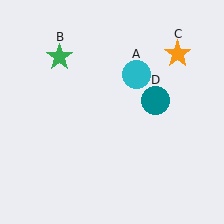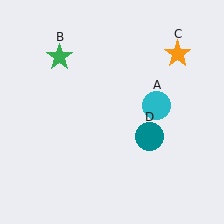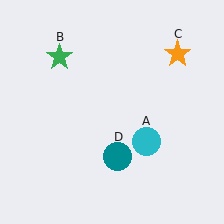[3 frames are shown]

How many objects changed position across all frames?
2 objects changed position: cyan circle (object A), teal circle (object D).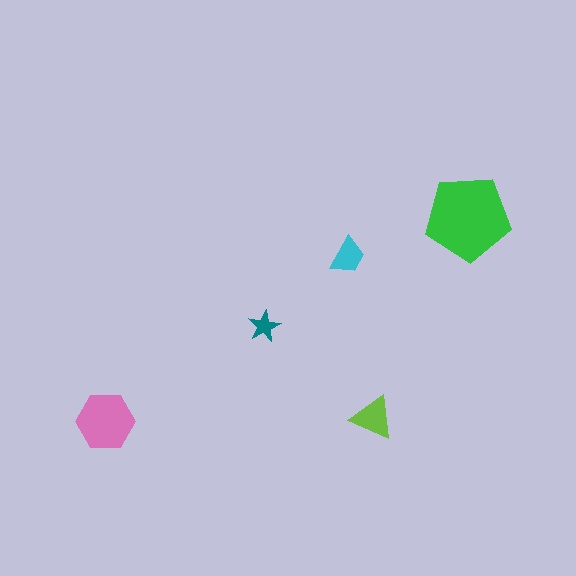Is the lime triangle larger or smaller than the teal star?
Larger.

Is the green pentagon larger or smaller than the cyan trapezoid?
Larger.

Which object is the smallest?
The teal star.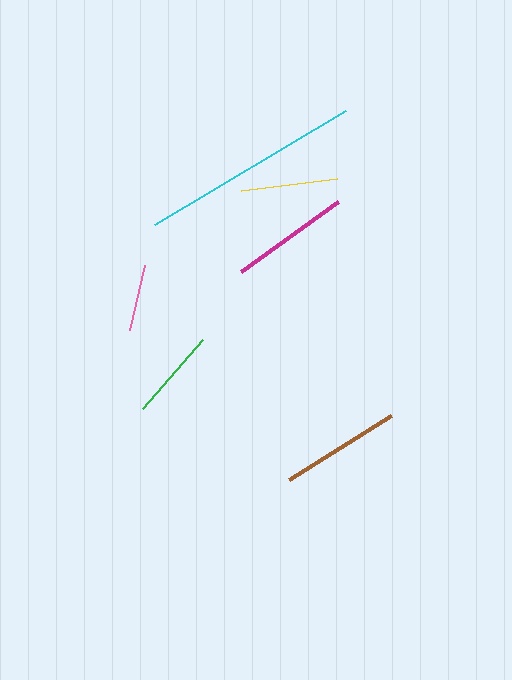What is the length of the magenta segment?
The magenta segment is approximately 120 pixels long.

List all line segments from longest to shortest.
From longest to shortest: cyan, brown, magenta, yellow, green, pink.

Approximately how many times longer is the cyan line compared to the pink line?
The cyan line is approximately 3.4 times the length of the pink line.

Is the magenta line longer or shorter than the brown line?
The brown line is longer than the magenta line.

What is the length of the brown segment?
The brown segment is approximately 121 pixels long.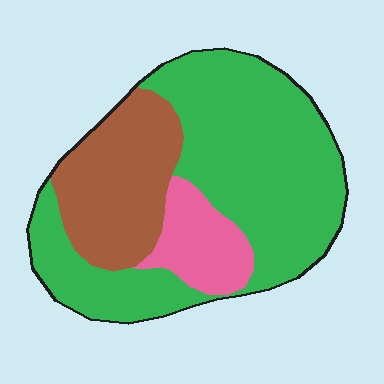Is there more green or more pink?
Green.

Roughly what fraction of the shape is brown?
Brown covers about 25% of the shape.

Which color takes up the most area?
Green, at roughly 60%.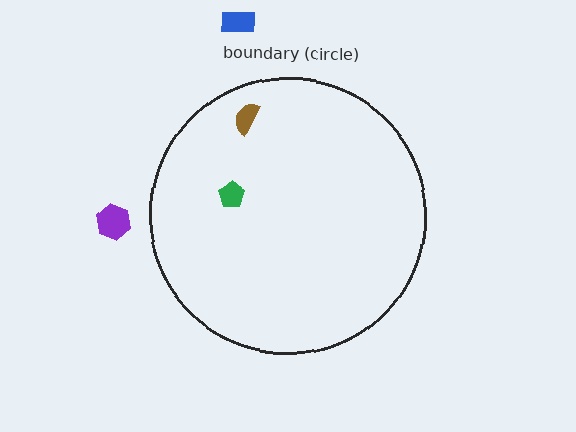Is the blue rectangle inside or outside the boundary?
Outside.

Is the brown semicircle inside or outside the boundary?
Inside.